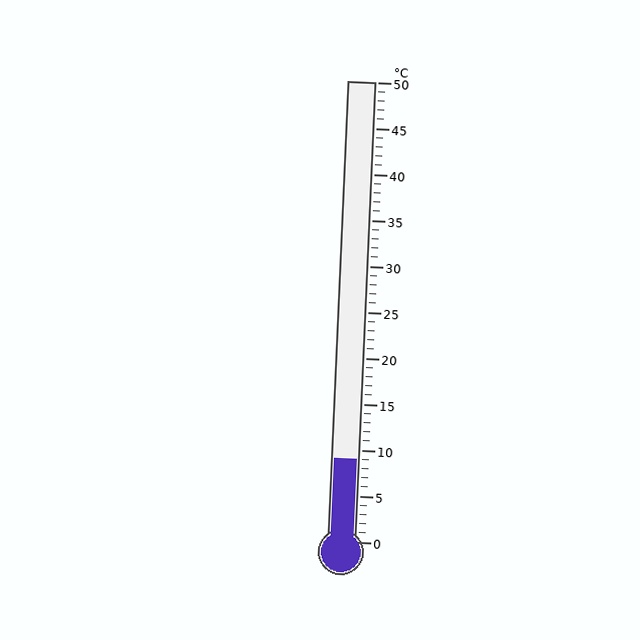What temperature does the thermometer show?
The thermometer shows approximately 9°C.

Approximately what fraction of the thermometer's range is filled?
The thermometer is filled to approximately 20% of its range.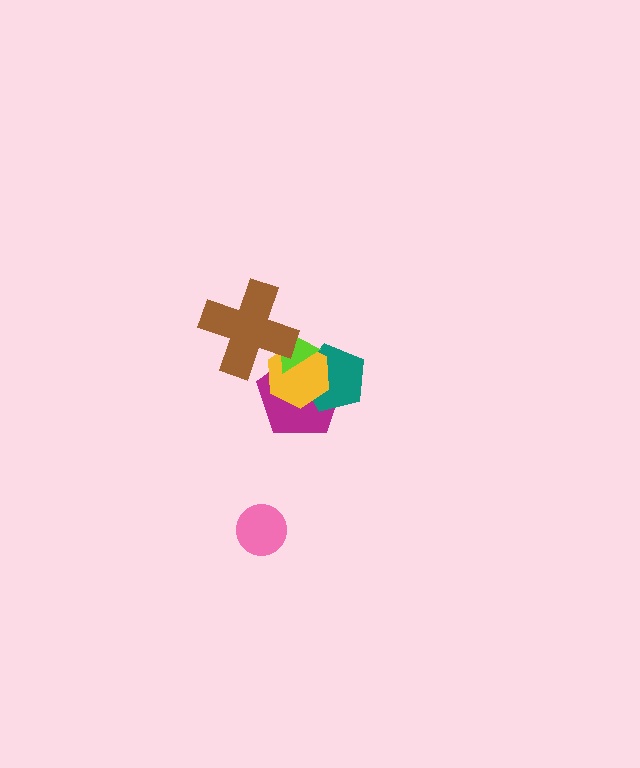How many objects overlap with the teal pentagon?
3 objects overlap with the teal pentagon.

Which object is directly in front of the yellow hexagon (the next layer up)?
The lime triangle is directly in front of the yellow hexagon.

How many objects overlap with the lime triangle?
4 objects overlap with the lime triangle.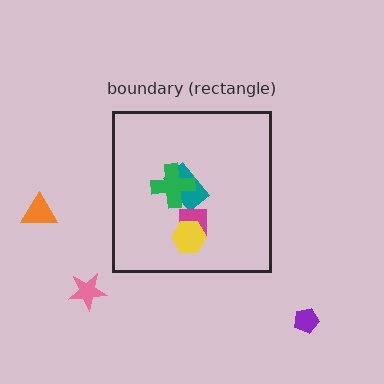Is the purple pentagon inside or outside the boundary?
Outside.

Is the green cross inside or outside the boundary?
Inside.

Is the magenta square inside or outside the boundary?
Inside.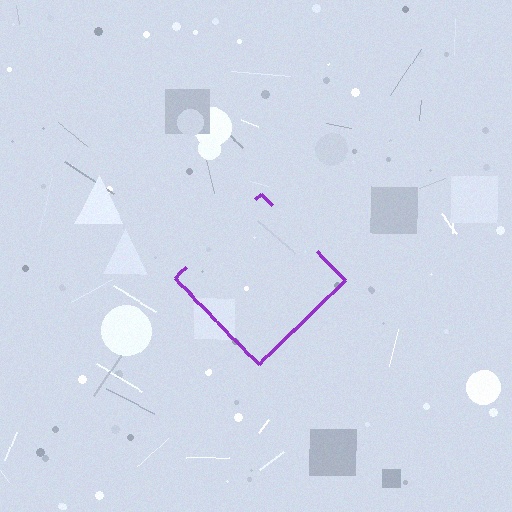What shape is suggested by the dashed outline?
The dashed outline suggests a diamond.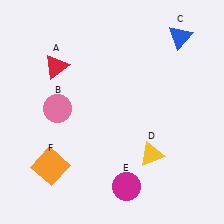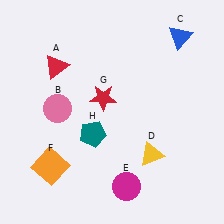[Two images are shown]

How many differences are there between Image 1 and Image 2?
There are 2 differences between the two images.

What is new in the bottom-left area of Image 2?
A teal pentagon (H) was added in the bottom-left area of Image 2.